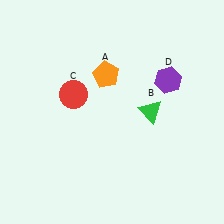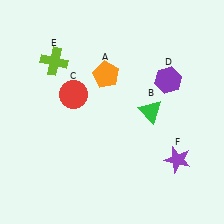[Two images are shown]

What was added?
A lime cross (E), a purple star (F) were added in Image 2.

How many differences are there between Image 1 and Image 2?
There are 2 differences between the two images.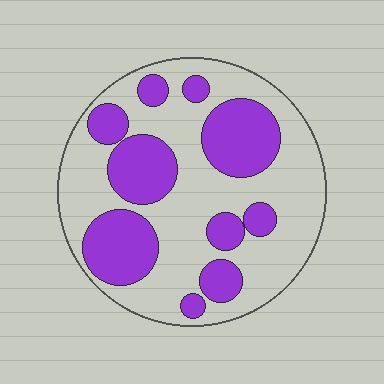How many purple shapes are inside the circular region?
10.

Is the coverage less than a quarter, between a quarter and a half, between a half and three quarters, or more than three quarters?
Between a quarter and a half.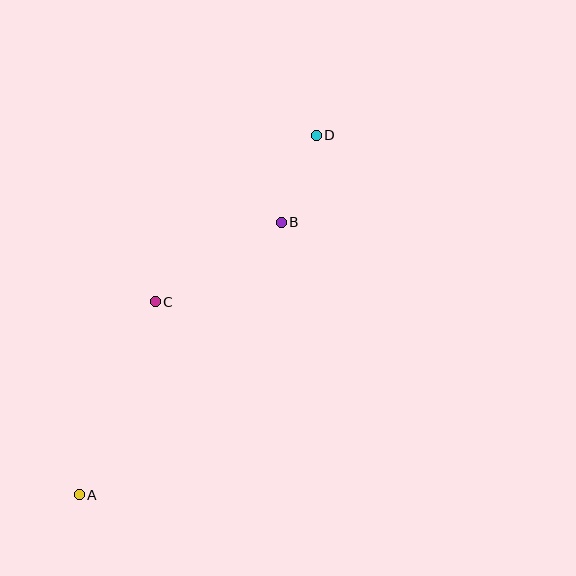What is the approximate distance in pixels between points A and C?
The distance between A and C is approximately 207 pixels.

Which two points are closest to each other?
Points B and D are closest to each other.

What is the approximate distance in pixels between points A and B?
The distance between A and B is approximately 339 pixels.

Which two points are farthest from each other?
Points A and D are farthest from each other.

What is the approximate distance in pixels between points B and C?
The distance between B and C is approximately 149 pixels.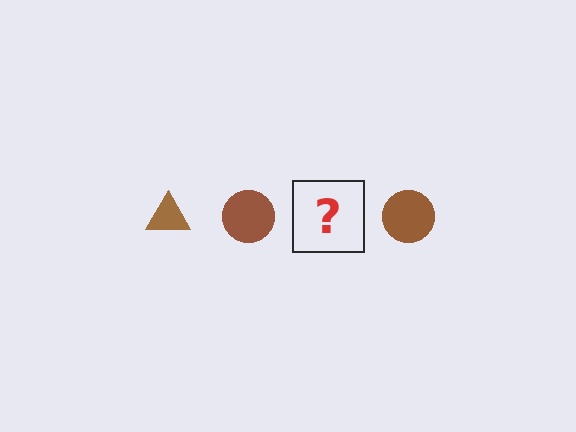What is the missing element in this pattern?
The missing element is a brown triangle.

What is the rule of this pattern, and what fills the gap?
The rule is that the pattern cycles through triangle, circle shapes in brown. The gap should be filled with a brown triangle.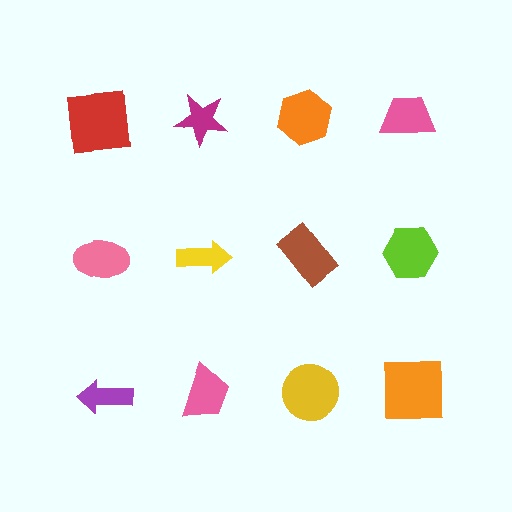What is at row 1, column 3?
An orange hexagon.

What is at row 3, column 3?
A yellow circle.